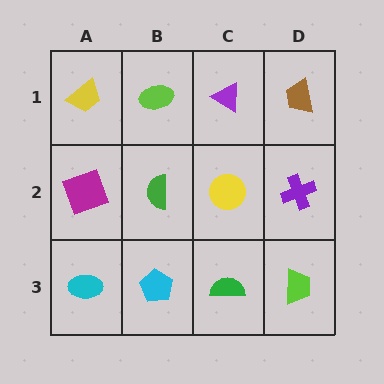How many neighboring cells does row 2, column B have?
4.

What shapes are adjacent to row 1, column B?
A green semicircle (row 2, column B), a yellow trapezoid (row 1, column A), a purple triangle (row 1, column C).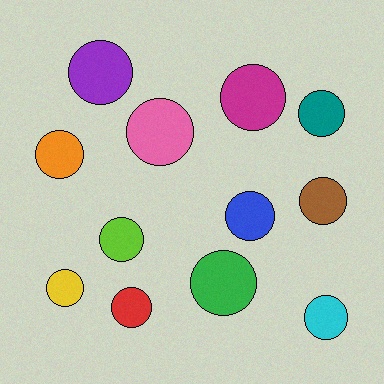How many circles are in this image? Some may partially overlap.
There are 12 circles.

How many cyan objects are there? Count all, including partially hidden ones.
There is 1 cyan object.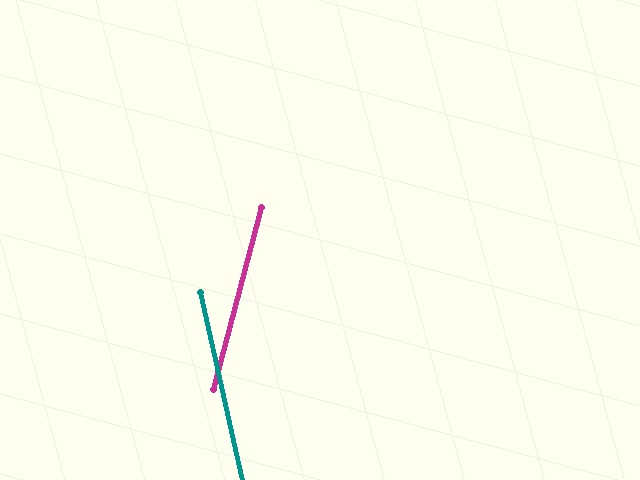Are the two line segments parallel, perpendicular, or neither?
Neither parallel nor perpendicular — they differ by about 27°.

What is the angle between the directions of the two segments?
Approximately 27 degrees.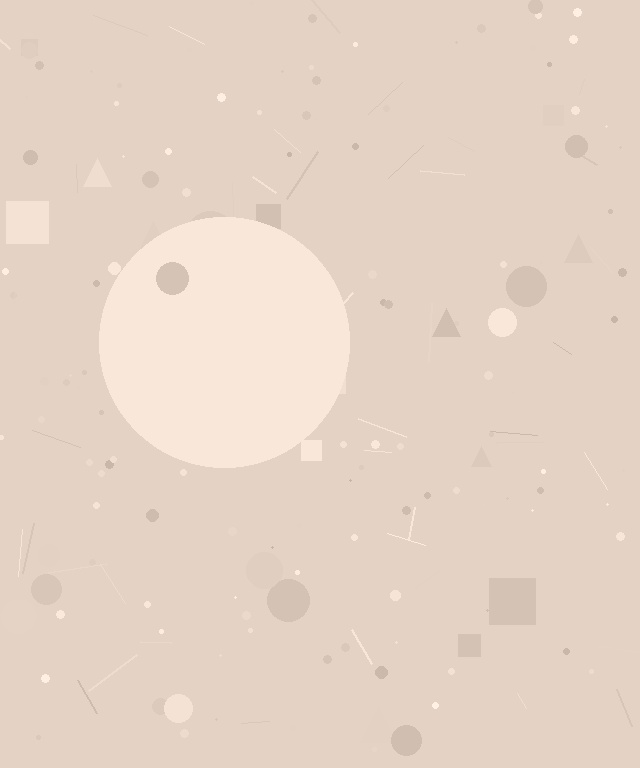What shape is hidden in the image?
A circle is hidden in the image.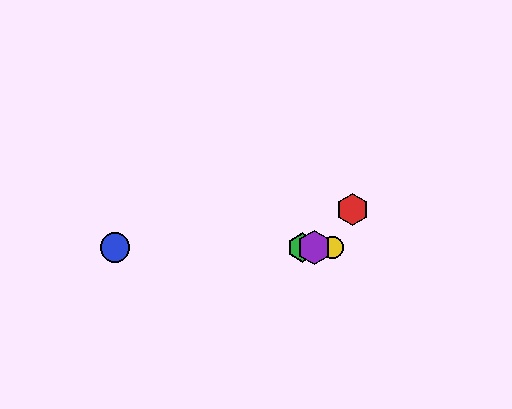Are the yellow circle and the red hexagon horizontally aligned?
No, the yellow circle is at y≈248 and the red hexagon is at y≈209.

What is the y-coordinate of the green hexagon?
The green hexagon is at y≈248.